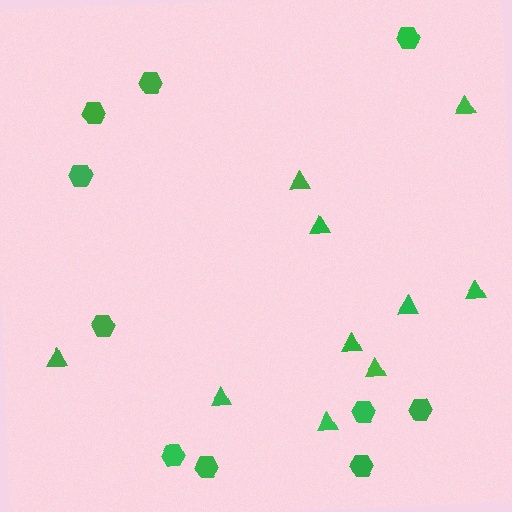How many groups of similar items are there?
There are 2 groups: one group of hexagons (10) and one group of triangles (10).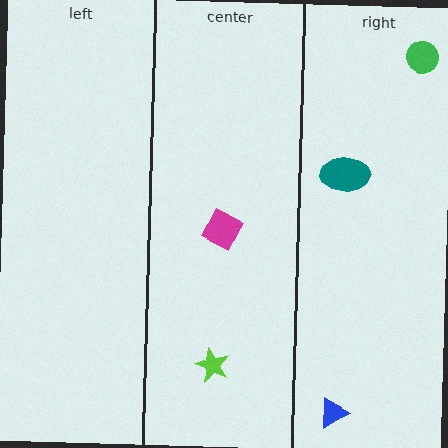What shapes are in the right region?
The blue triangle, the teal ellipse, the green circle.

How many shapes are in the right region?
3.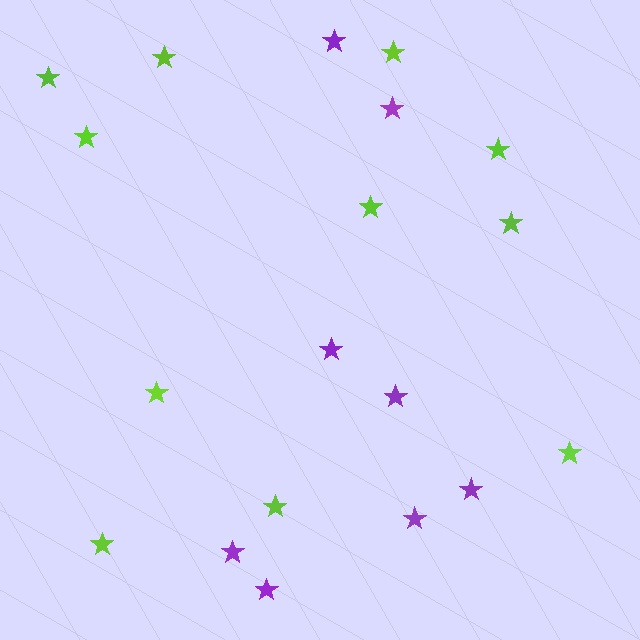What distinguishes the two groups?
There are 2 groups: one group of lime stars (11) and one group of purple stars (8).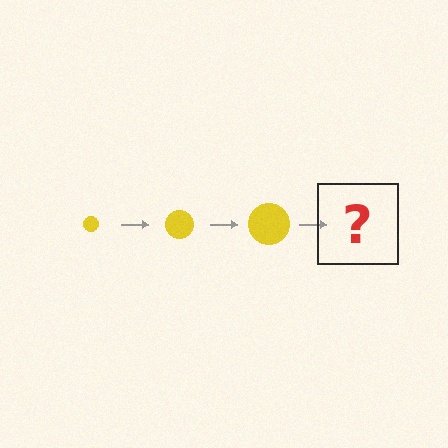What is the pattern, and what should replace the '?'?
The pattern is that the circle gets progressively larger each step. The '?' should be a yellow circle, larger than the previous one.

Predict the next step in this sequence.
The next step is a yellow circle, larger than the previous one.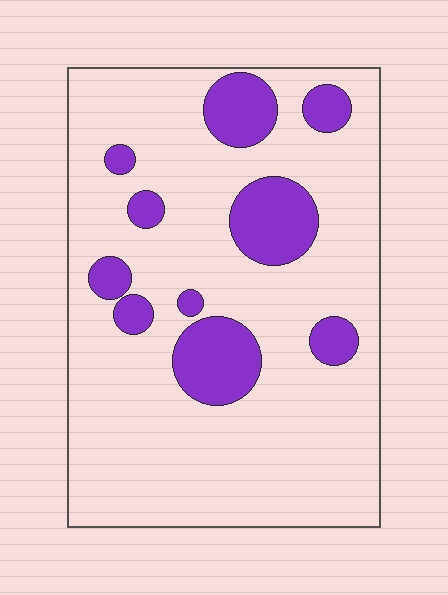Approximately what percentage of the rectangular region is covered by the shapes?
Approximately 20%.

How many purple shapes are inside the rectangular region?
10.